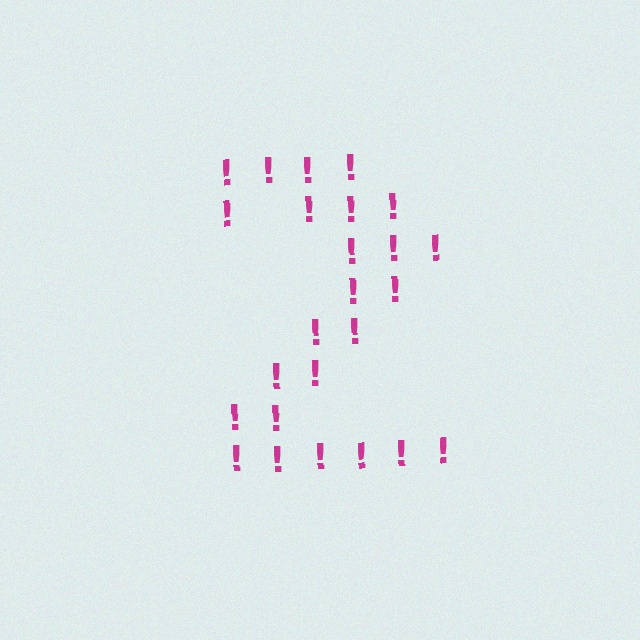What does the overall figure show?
The overall figure shows the digit 2.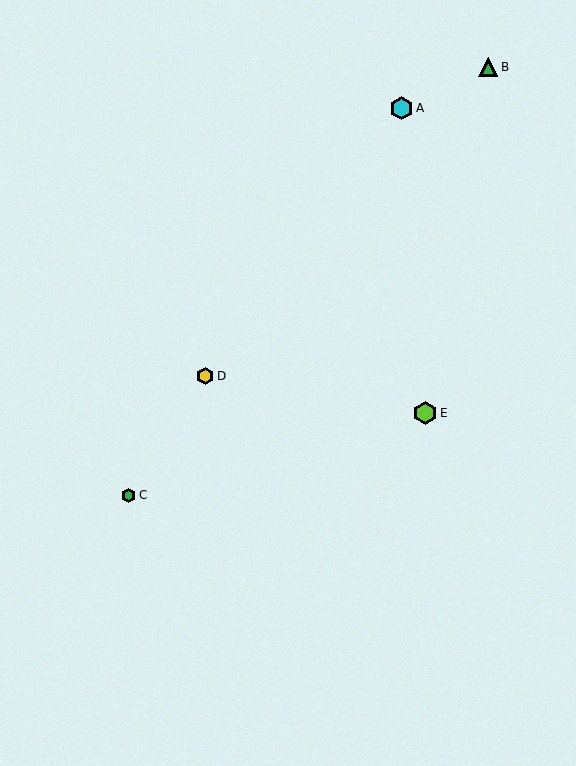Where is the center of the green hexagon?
The center of the green hexagon is at (128, 495).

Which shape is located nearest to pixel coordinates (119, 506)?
The green hexagon (labeled C) at (128, 495) is nearest to that location.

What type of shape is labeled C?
Shape C is a green hexagon.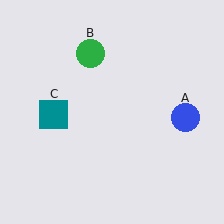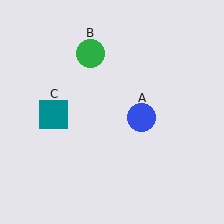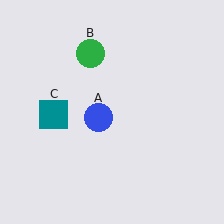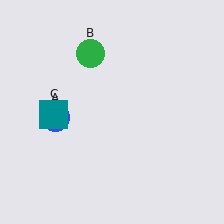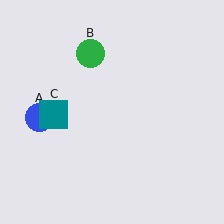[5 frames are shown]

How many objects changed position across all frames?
1 object changed position: blue circle (object A).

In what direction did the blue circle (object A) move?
The blue circle (object A) moved left.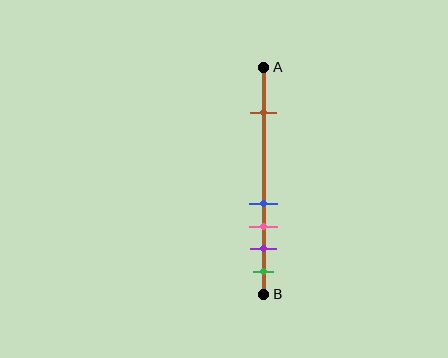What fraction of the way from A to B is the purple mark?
The purple mark is approximately 80% (0.8) of the way from A to B.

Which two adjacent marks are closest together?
The blue and pink marks are the closest adjacent pair.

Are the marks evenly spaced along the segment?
No, the marks are not evenly spaced.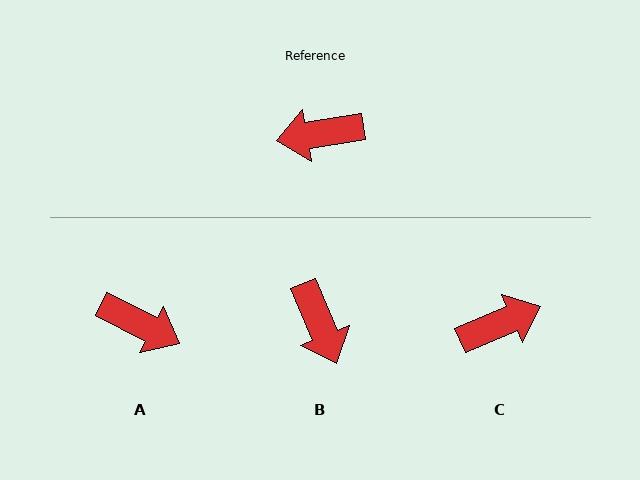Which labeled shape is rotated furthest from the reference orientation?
C, about 166 degrees away.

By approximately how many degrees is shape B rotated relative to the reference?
Approximately 104 degrees counter-clockwise.